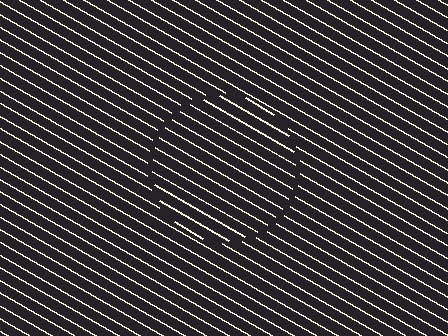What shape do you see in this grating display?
An illusory circle. The interior of the shape contains the same grating, shifted by half a period — the contour is defined by the phase discontinuity where line-ends from the inner and outer gratings abut.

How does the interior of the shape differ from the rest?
The interior of the shape contains the same grating, shifted by half a period — the contour is defined by the phase discontinuity where line-ends from the inner and outer gratings abut.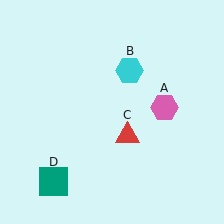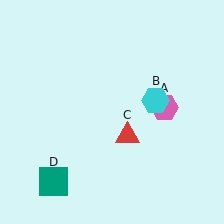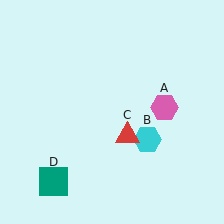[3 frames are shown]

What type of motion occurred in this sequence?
The cyan hexagon (object B) rotated clockwise around the center of the scene.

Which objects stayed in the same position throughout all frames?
Pink hexagon (object A) and red triangle (object C) and teal square (object D) remained stationary.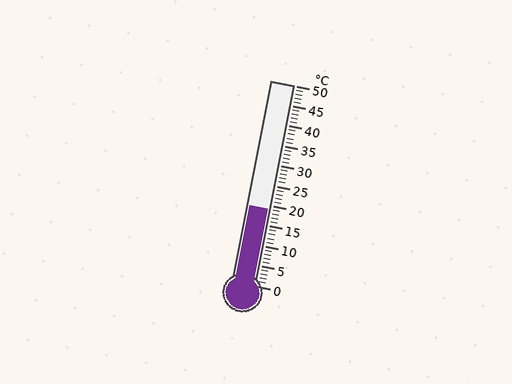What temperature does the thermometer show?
The thermometer shows approximately 19°C.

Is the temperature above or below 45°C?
The temperature is below 45°C.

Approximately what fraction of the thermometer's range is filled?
The thermometer is filled to approximately 40% of its range.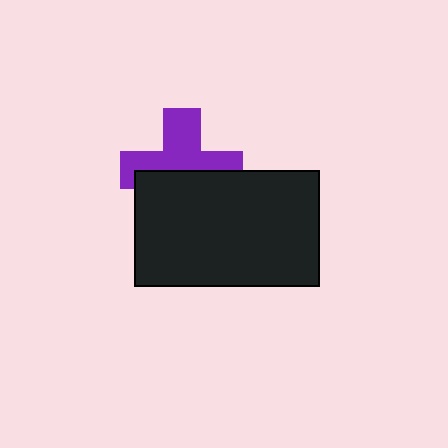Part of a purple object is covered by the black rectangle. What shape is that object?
It is a cross.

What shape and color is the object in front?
The object in front is a black rectangle.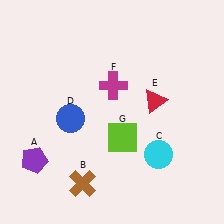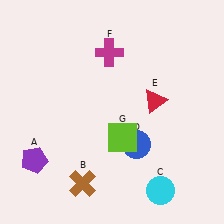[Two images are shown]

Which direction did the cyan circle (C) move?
The cyan circle (C) moved down.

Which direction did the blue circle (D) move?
The blue circle (D) moved right.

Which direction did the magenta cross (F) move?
The magenta cross (F) moved up.